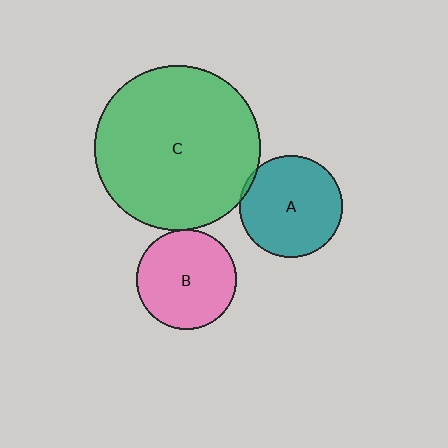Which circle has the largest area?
Circle C (green).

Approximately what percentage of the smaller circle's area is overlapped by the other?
Approximately 5%.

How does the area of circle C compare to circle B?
Approximately 2.7 times.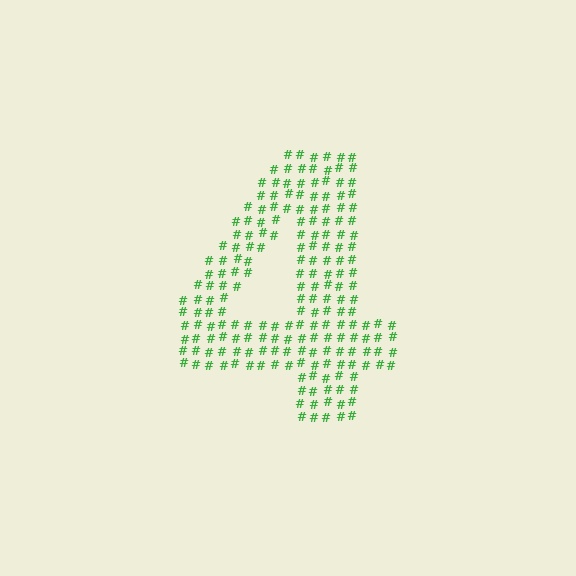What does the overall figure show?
The overall figure shows the digit 4.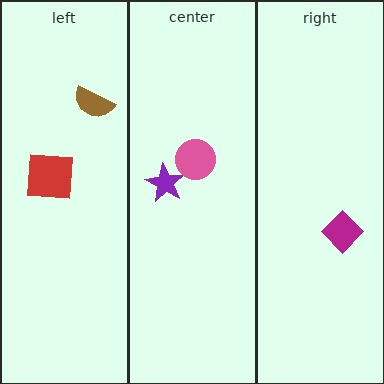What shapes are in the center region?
The purple star, the pink circle.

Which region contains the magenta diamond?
The right region.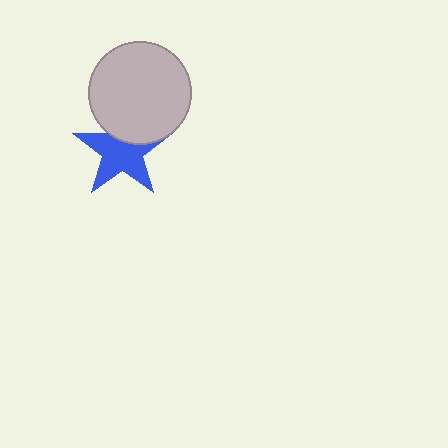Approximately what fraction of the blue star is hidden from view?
Roughly 30% of the blue star is hidden behind the light gray circle.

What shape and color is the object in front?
The object in front is a light gray circle.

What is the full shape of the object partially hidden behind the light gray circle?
The partially hidden object is a blue star.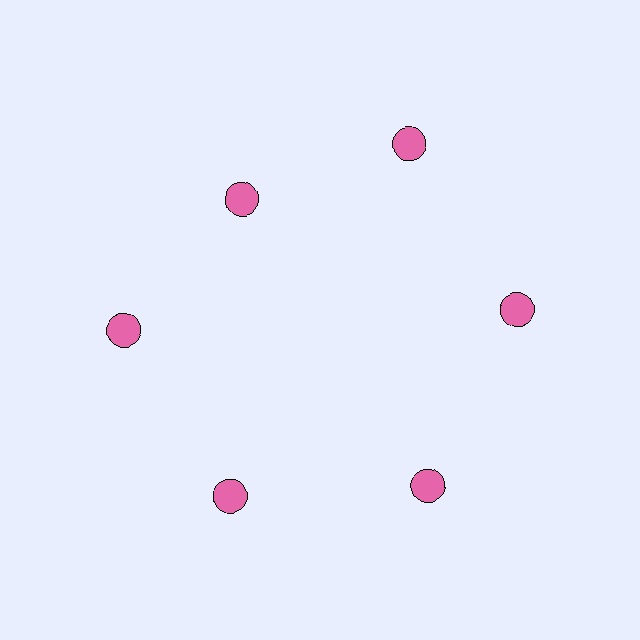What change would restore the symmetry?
The symmetry would be restored by moving it outward, back onto the ring so that all 6 circles sit at equal angles and equal distance from the center.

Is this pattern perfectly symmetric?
No. The 6 pink circles are arranged in a ring, but one element near the 11 o'clock position is pulled inward toward the center, breaking the 6-fold rotational symmetry.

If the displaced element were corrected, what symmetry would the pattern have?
It would have 6-fold rotational symmetry — the pattern would map onto itself every 60 degrees.